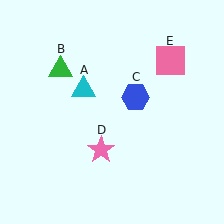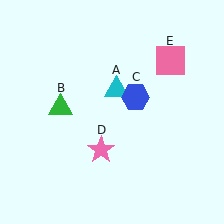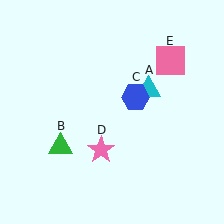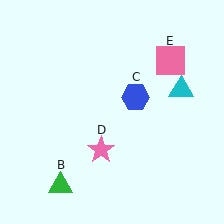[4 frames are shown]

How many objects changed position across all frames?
2 objects changed position: cyan triangle (object A), green triangle (object B).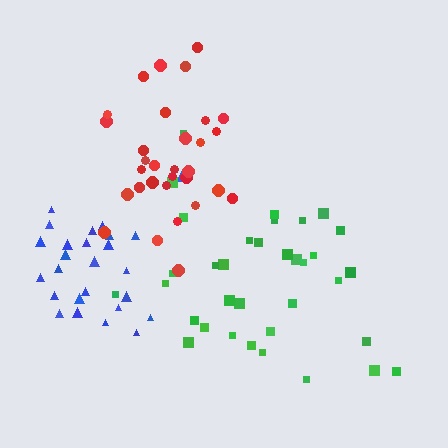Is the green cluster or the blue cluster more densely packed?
Blue.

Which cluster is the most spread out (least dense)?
Green.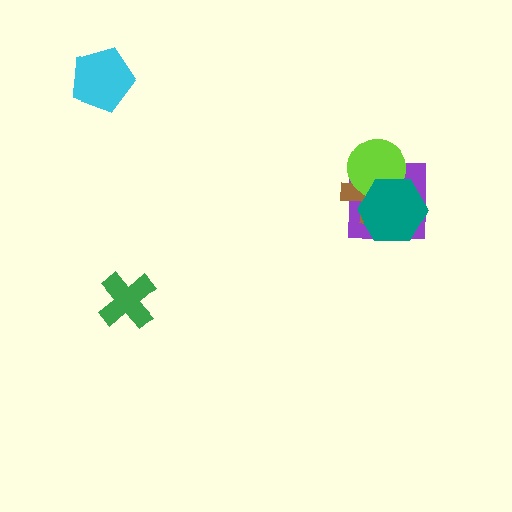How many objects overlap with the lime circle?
3 objects overlap with the lime circle.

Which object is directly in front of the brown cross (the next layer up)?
The lime circle is directly in front of the brown cross.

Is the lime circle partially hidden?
Yes, it is partially covered by another shape.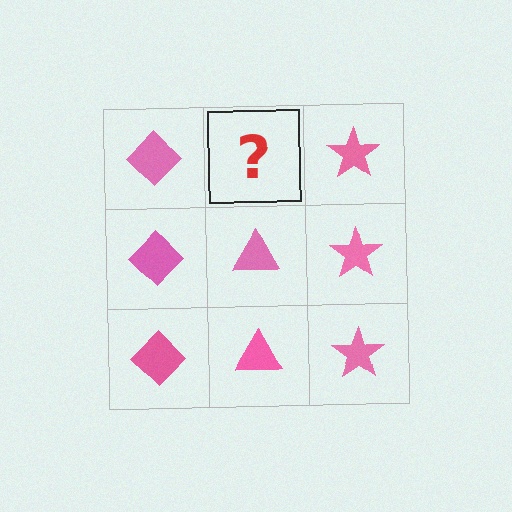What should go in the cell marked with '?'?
The missing cell should contain a pink triangle.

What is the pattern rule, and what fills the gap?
The rule is that each column has a consistent shape. The gap should be filled with a pink triangle.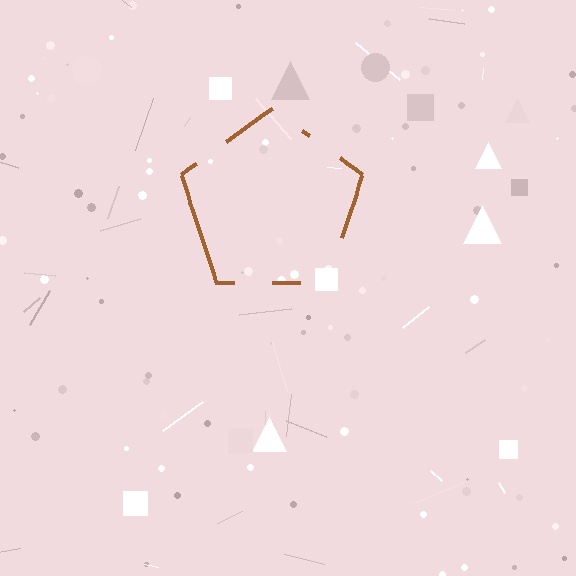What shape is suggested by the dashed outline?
The dashed outline suggests a pentagon.